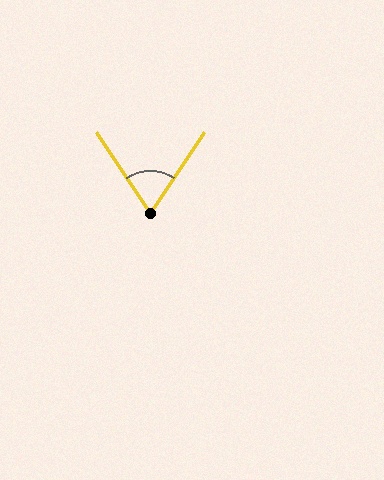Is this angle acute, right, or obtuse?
It is acute.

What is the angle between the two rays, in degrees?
Approximately 67 degrees.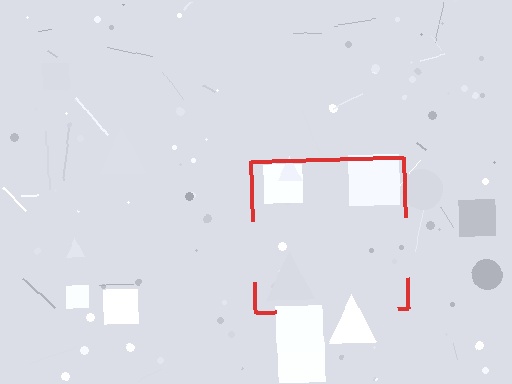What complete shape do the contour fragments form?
The contour fragments form a square.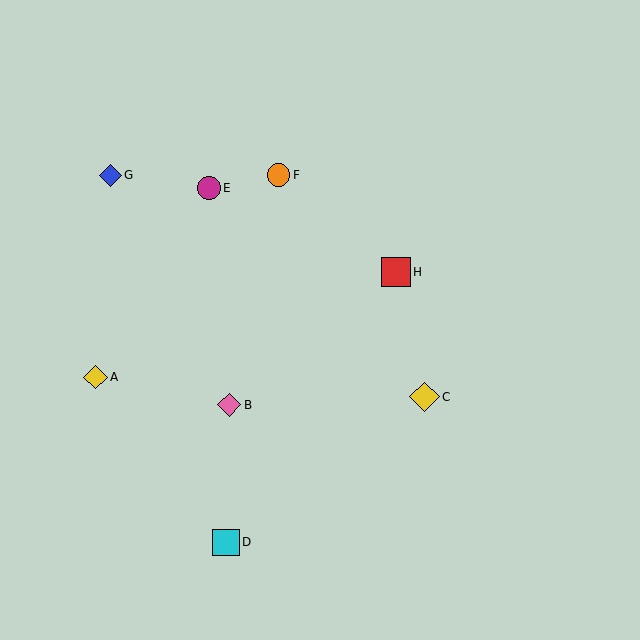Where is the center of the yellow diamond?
The center of the yellow diamond is at (424, 397).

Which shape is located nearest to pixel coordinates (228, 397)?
The pink diamond (labeled B) at (229, 405) is nearest to that location.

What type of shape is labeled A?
Shape A is a yellow diamond.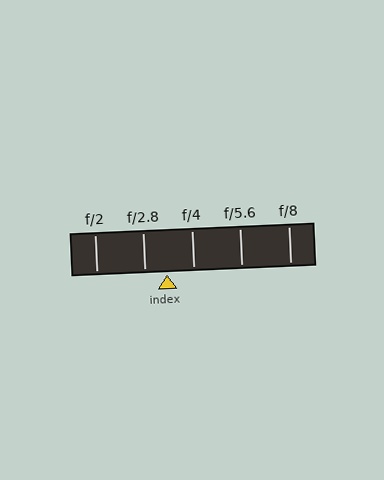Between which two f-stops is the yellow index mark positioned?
The index mark is between f/2.8 and f/4.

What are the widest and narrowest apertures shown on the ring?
The widest aperture shown is f/2 and the narrowest is f/8.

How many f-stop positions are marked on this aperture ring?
There are 5 f-stop positions marked.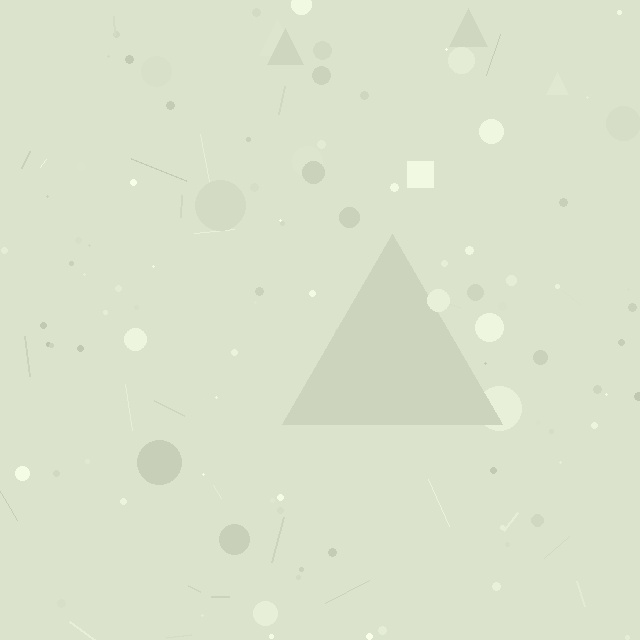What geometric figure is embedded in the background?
A triangle is embedded in the background.